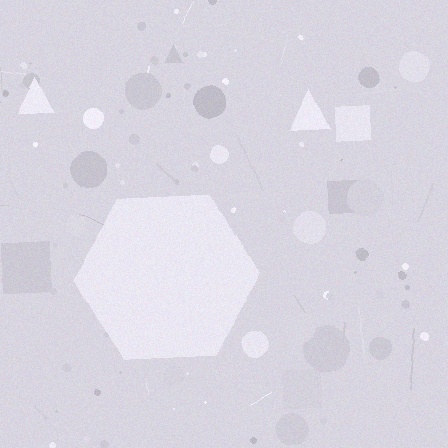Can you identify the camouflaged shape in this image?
The camouflaged shape is a hexagon.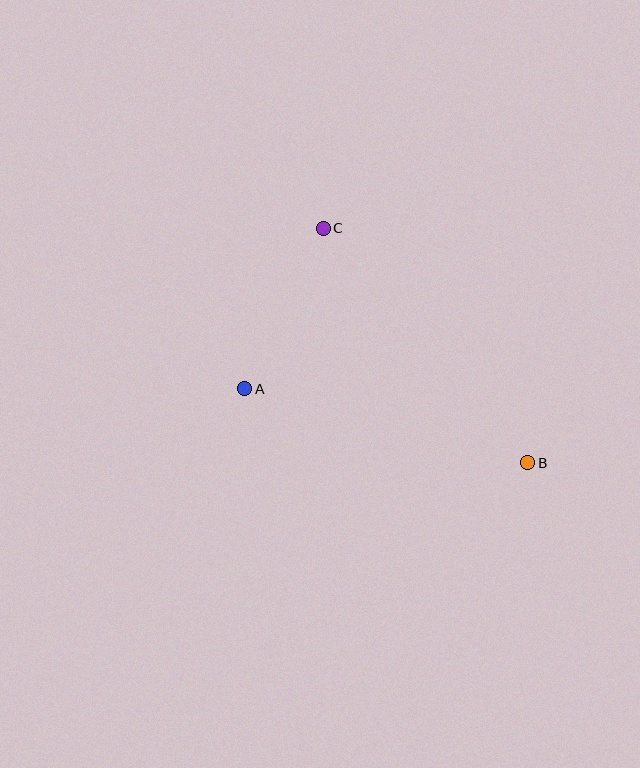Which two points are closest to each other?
Points A and C are closest to each other.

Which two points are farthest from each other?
Points B and C are farthest from each other.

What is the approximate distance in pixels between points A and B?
The distance between A and B is approximately 293 pixels.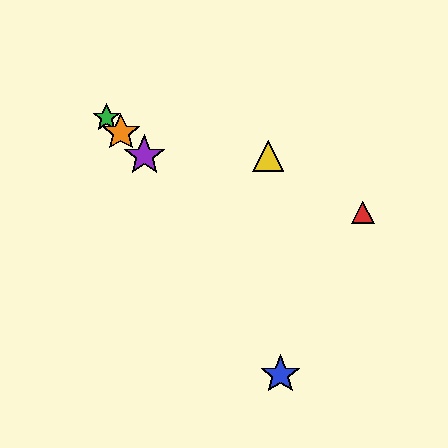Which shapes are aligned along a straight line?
The green star, the purple star, the orange star are aligned along a straight line.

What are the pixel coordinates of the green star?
The green star is at (107, 118).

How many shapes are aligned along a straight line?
3 shapes (the green star, the purple star, the orange star) are aligned along a straight line.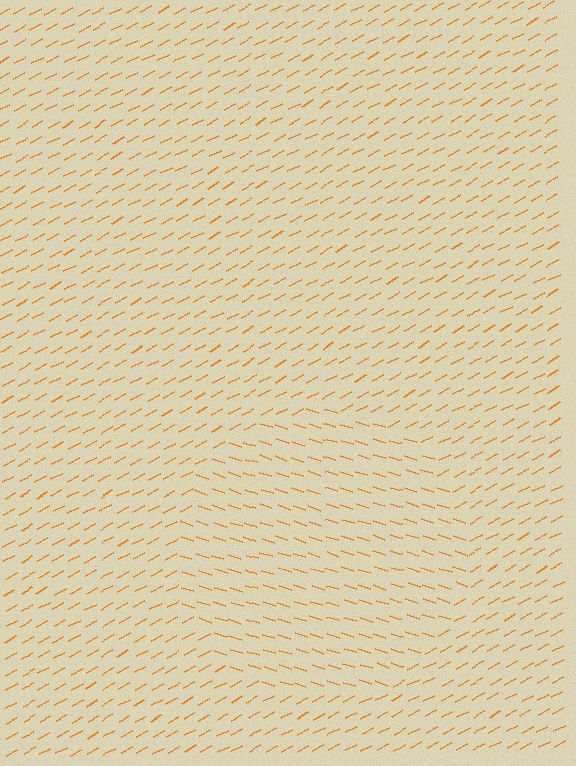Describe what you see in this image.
The image is filled with small orange line segments. A circle region in the image has lines oriented differently from the surrounding lines, creating a visible texture boundary.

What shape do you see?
I see a circle.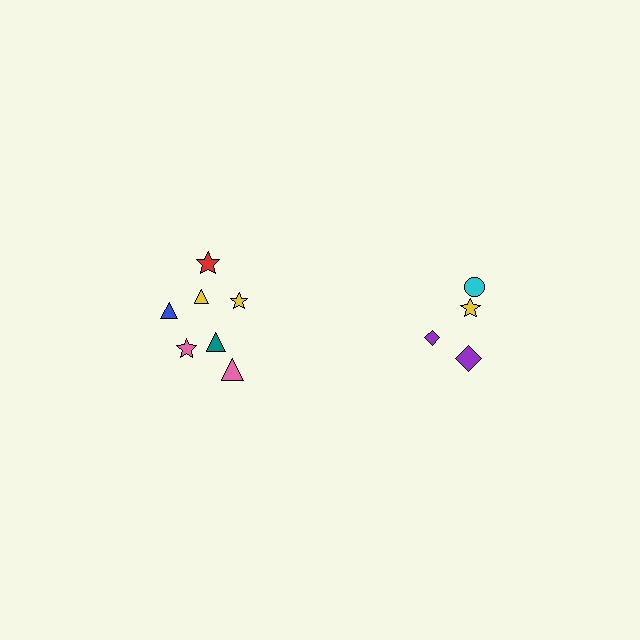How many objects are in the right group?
There are 4 objects.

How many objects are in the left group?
There are 7 objects.